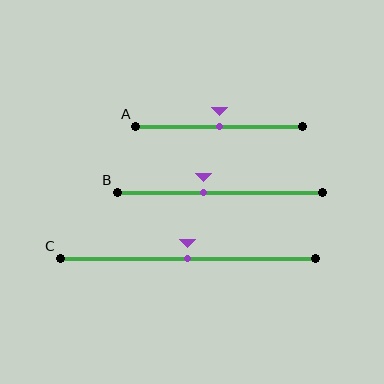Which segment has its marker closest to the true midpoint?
Segment A has its marker closest to the true midpoint.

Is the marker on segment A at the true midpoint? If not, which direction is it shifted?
Yes, the marker on segment A is at the true midpoint.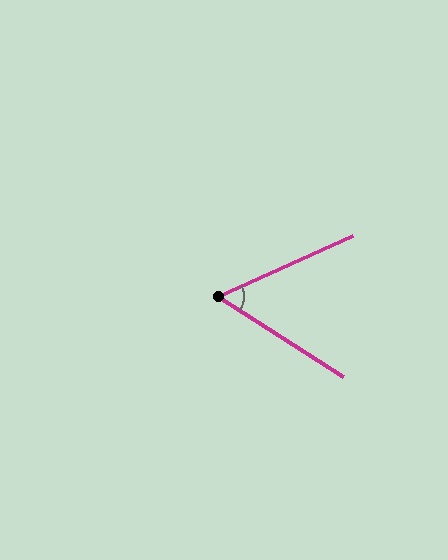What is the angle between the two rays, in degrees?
Approximately 57 degrees.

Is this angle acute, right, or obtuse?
It is acute.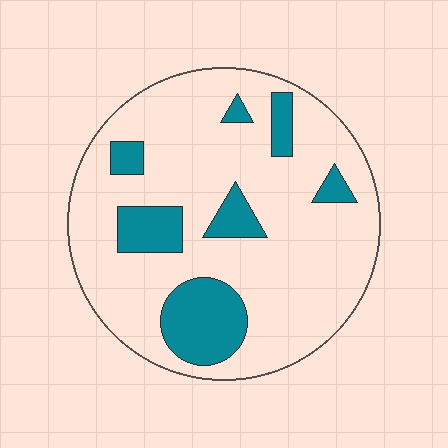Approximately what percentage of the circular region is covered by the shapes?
Approximately 20%.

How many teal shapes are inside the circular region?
7.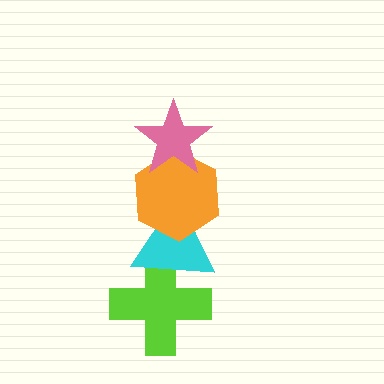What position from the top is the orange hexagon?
The orange hexagon is 2nd from the top.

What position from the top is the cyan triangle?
The cyan triangle is 3rd from the top.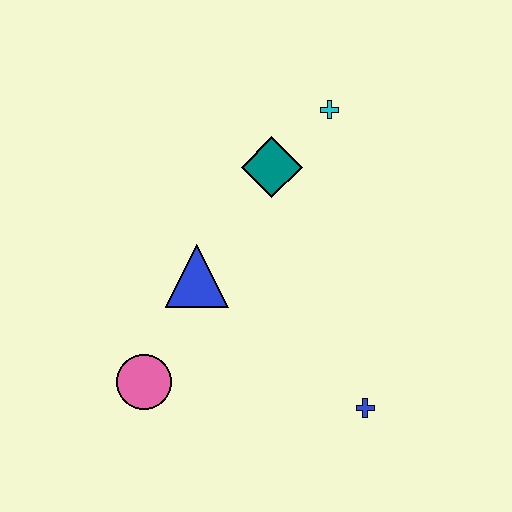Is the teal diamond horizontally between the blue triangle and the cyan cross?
Yes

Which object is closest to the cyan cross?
The teal diamond is closest to the cyan cross.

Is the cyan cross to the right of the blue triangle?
Yes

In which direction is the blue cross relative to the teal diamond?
The blue cross is below the teal diamond.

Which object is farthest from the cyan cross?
The pink circle is farthest from the cyan cross.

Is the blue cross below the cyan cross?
Yes